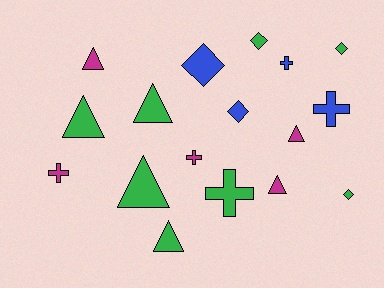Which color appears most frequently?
Green, with 8 objects.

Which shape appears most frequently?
Triangle, with 7 objects.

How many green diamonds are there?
There are 3 green diamonds.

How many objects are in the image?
There are 17 objects.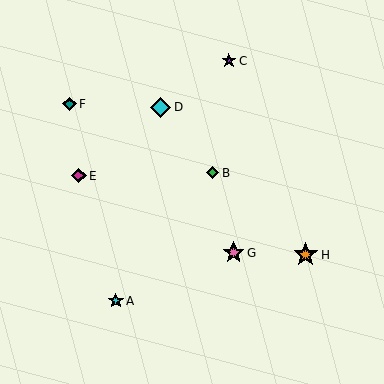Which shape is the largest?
The orange star (labeled H) is the largest.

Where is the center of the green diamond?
The center of the green diamond is at (212, 173).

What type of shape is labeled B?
Shape B is a green diamond.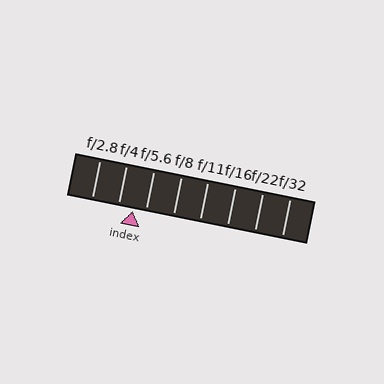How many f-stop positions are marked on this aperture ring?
There are 8 f-stop positions marked.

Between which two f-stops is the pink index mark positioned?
The index mark is between f/4 and f/5.6.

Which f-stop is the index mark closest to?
The index mark is closest to f/5.6.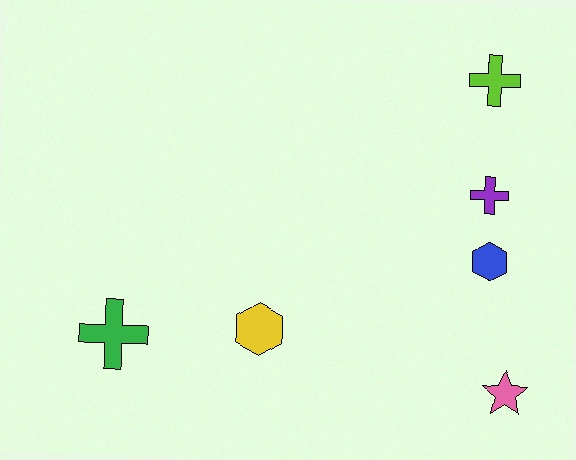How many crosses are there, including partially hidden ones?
There are 3 crosses.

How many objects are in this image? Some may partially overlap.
There are 6 objects.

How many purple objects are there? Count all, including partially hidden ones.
There is 1 purple object.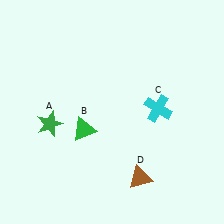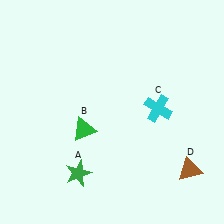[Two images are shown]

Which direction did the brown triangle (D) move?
The brown triangle (D) moved right.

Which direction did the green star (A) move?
The green star (A) moved down.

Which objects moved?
The objects that moved are: the green star (A), the brown triangle (D).